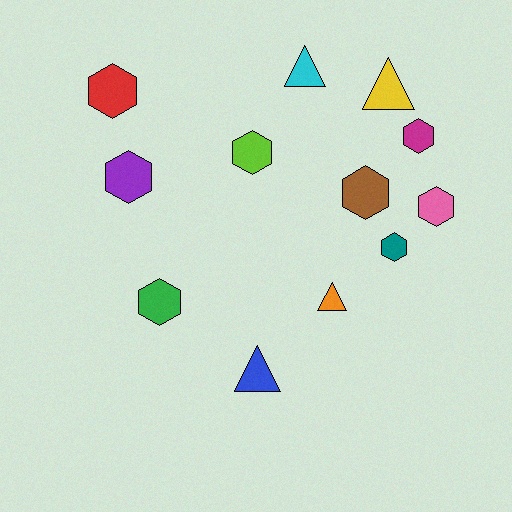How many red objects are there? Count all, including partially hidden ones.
There is 1 red object.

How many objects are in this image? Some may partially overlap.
There are 12 objects.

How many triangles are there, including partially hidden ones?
There are 4 triangles.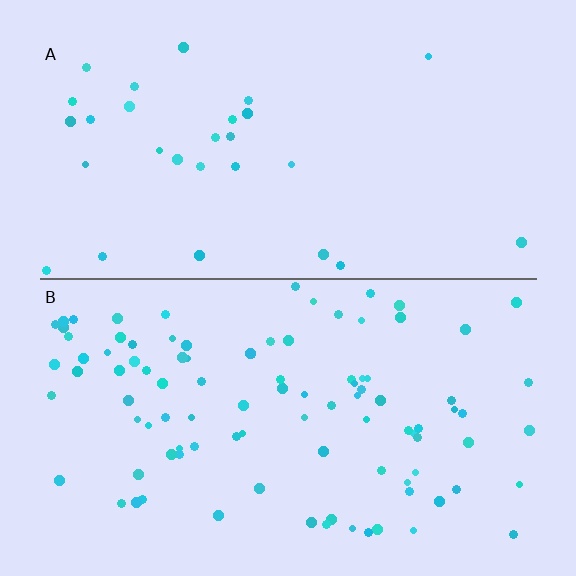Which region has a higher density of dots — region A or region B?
B (the bottom).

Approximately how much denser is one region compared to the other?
Approximately 3.5× — region B over region A.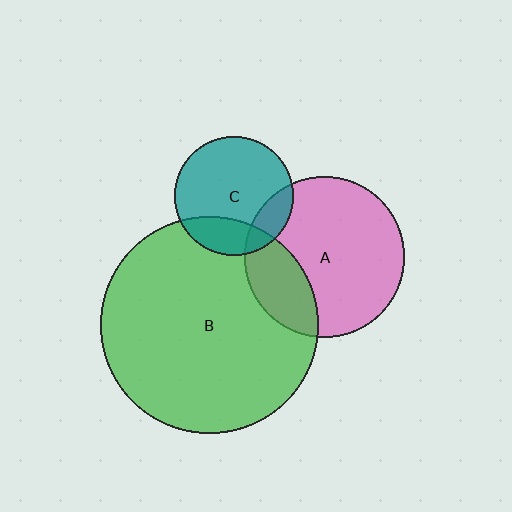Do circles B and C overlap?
Yes.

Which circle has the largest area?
Circle B (green).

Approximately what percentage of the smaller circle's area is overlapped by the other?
Approximately 20%.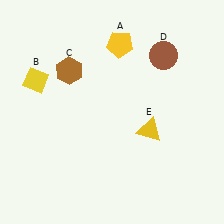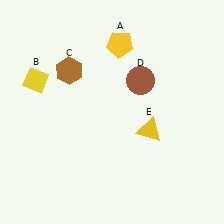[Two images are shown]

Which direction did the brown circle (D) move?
The brown circle (D) moved down.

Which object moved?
The brown circle (D) moved down.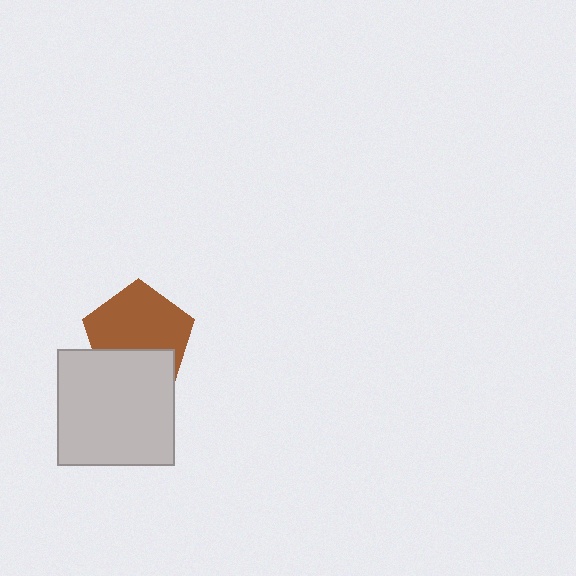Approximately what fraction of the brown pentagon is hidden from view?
Roughly 33% of the brown pentagon is hidden behind the light gray square.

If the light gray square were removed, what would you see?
You would see the complete brown pentagon.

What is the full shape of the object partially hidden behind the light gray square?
The partially hidden object is a brown pentagon.